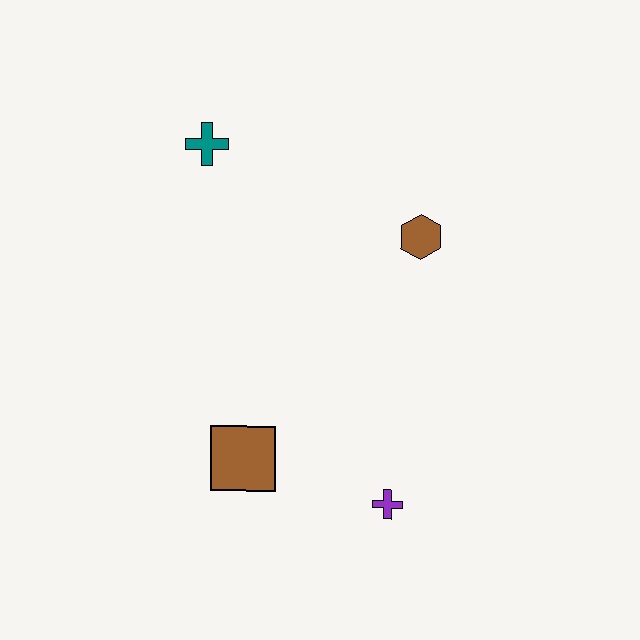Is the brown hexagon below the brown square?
No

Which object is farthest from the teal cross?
The purple cross is farthest from the teal cross.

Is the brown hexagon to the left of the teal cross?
No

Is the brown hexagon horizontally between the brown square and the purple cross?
No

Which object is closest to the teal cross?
The brown hexagon is closest to the teal cross.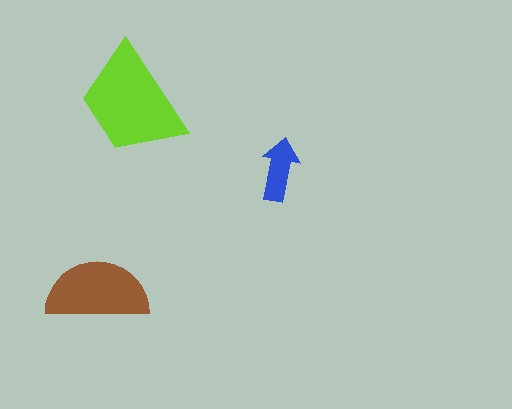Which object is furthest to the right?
The blue arrow is rightmost.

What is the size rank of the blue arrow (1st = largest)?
3rd.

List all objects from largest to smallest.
The lime trapezoid, the brown semicircle, the blue arrow.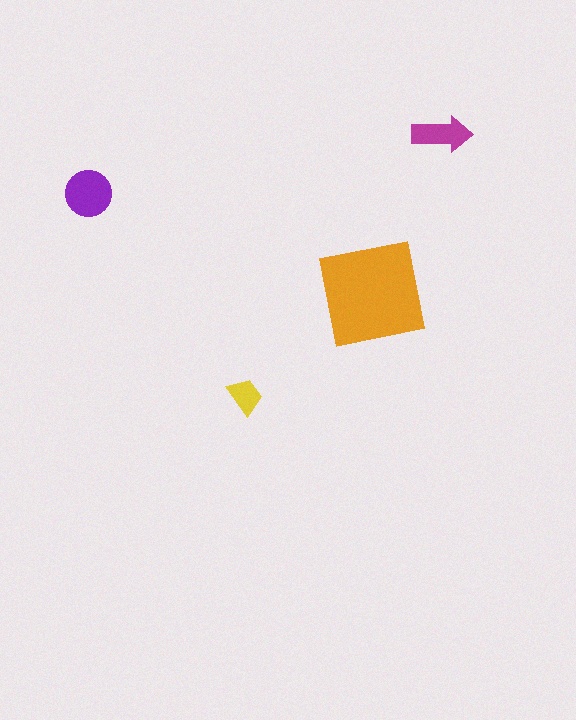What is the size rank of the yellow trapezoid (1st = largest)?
4th.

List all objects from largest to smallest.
The orange square, the purple circle, the magenta arrow, the yellow trapezoid.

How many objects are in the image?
There are 4 objects in the image.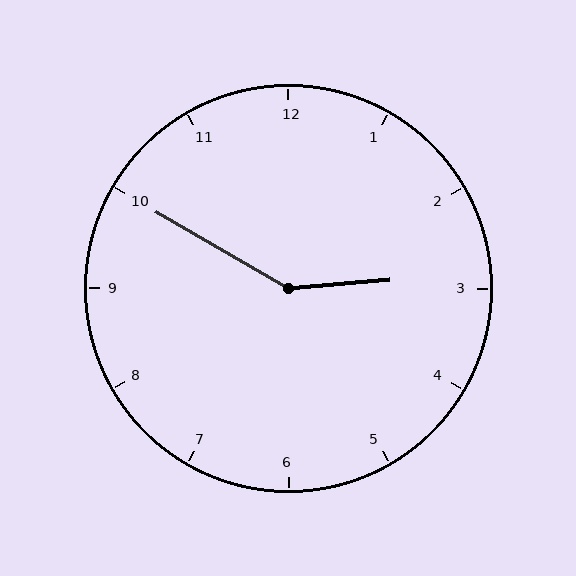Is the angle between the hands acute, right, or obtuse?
It is obtuse.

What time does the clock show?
2:50.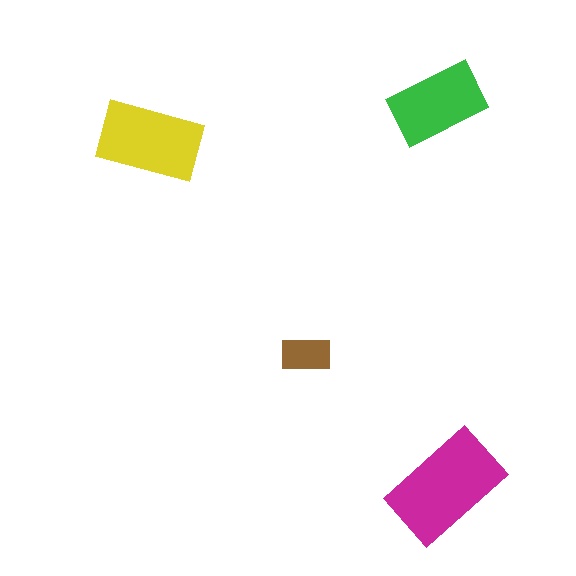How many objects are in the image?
There are 4 objects in the image.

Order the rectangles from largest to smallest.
the magenta one, the yellow one, the green one, the brown one.